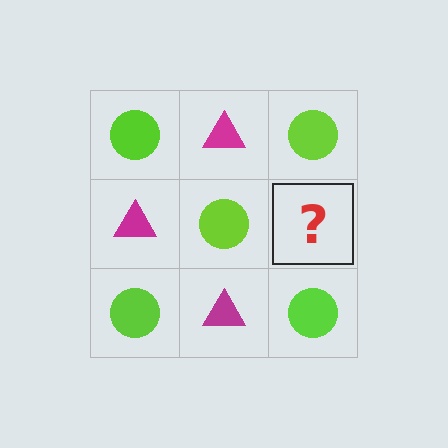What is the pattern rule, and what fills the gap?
The rule is that it alternates lime circle and magenta triangle in a checkerboard pattern. The gap should be filled with a magenta triangle.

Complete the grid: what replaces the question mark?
The question mark should be replaced with a magenta triangle.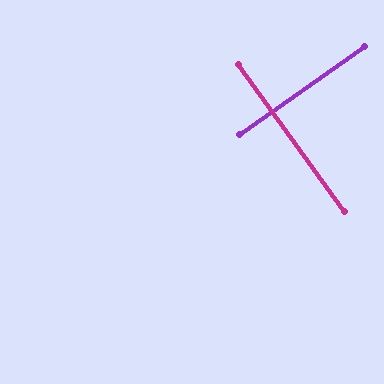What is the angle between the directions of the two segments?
Approximately 89 degrees.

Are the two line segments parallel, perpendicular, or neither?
Perpendicular — they meet at approximately 89°.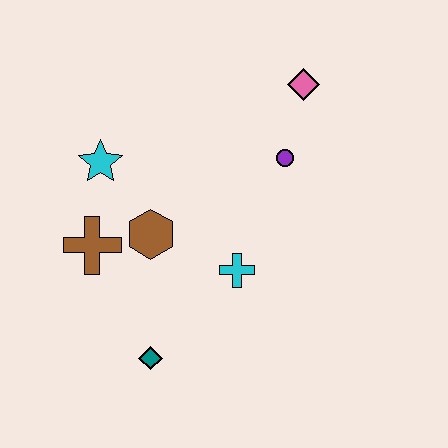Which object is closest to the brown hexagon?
The brown cross is closest to the brown hexagon.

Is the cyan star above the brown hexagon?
Yes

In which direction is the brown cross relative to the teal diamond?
The brown cross is above the teal diamond.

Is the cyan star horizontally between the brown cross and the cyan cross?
Yes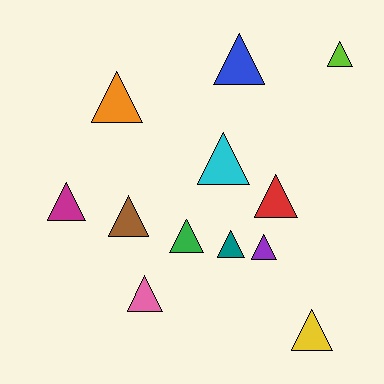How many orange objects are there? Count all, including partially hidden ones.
There is 1 orange object.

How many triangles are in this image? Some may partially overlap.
There are 12 triangles.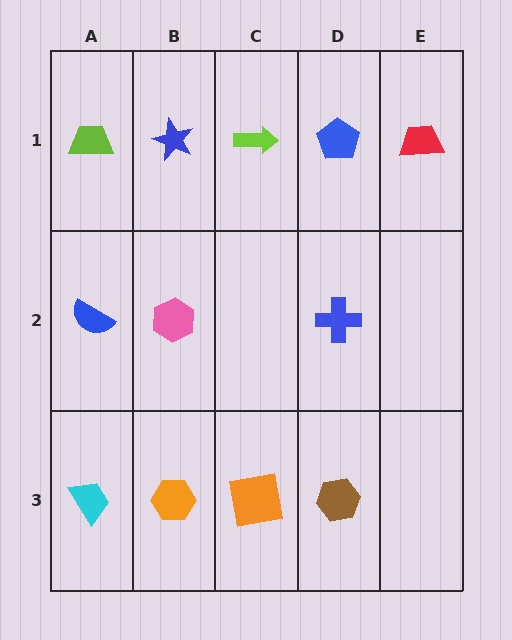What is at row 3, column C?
An orange square.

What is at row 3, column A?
A cyan trapezoid.